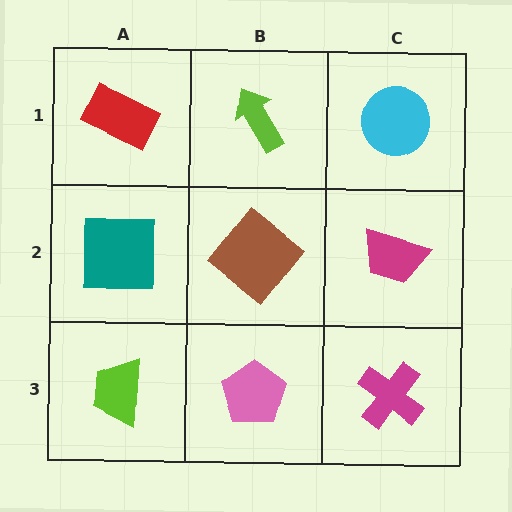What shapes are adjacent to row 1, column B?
A brown diamond (row 2, column B), a red rectangle (row 1, column A), a cyan circle (row 1, column C).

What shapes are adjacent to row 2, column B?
A lime arrow (row 1, column B), a pink pentagon (row 3, column B), a teal square (row 2, column A), a magenta trapezoid (row 2, column C).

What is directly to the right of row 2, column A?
A brown diamond.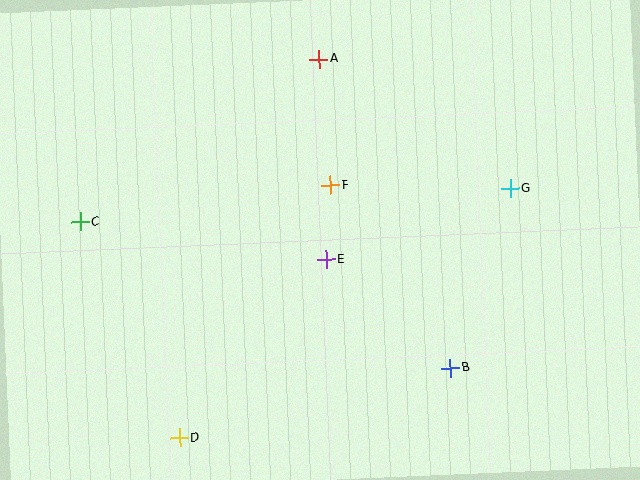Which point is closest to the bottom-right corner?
Point B is closest to the bottom-right corner.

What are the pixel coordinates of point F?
Point F is at (330, 185).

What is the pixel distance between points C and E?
The distance between C and E is 248 pixels.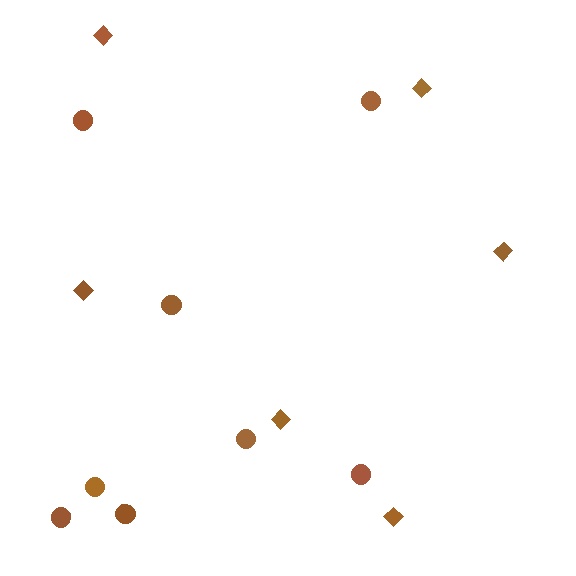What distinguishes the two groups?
There are 2 groups: one group of diamonds (6) and one group of circles (8).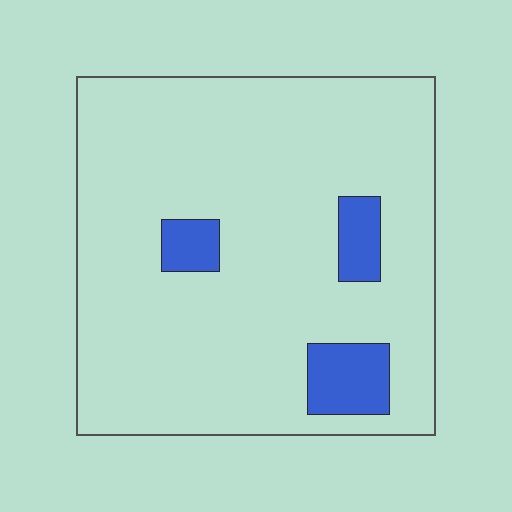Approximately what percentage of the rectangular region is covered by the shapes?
Approximately 10%.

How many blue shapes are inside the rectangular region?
3.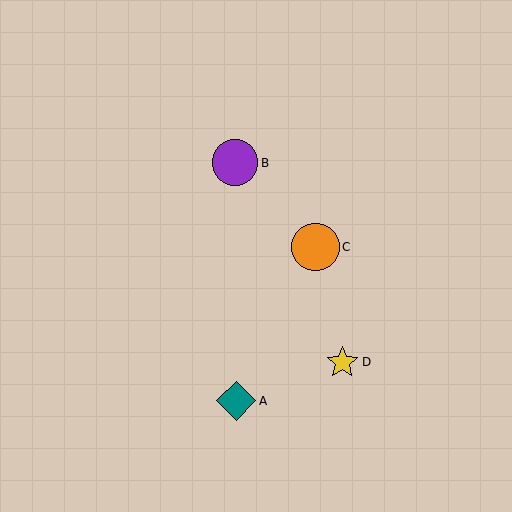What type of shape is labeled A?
Shape A is a teal diamond.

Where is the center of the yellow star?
The center of the yellow star is at (342, 362).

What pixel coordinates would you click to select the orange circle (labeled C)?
Click at (315, 247) to select the orange circle C.